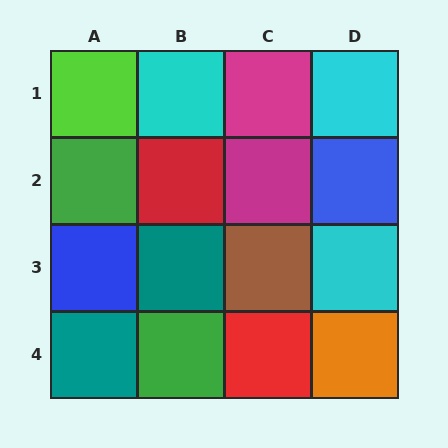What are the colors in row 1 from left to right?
Lime, cyan, magenta, cyan.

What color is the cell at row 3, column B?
Teal.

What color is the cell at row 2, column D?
Blue.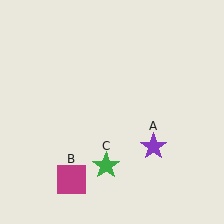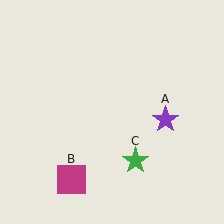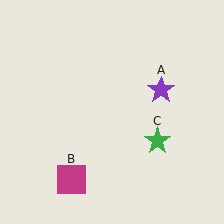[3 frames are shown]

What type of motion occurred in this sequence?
The purple star (object A), green star (object C) rotated counterclockwise around the center of the scene.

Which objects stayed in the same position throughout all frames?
Magenta square (object B) remained stationary.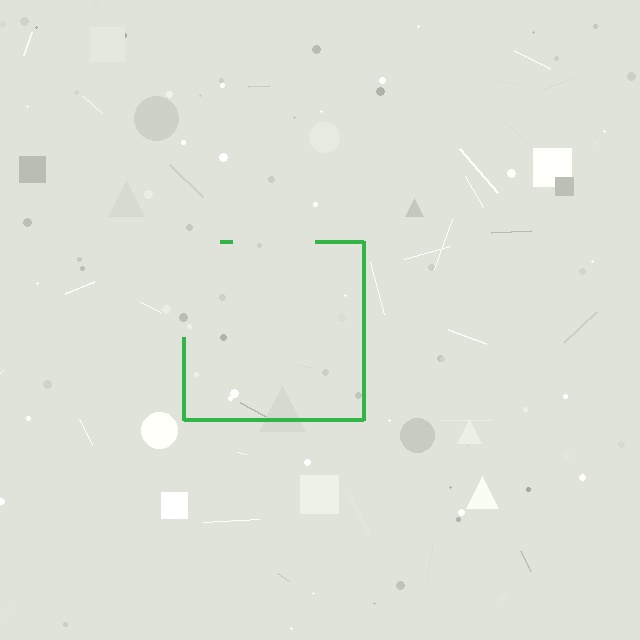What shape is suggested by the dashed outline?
The dashed outline suggests a square.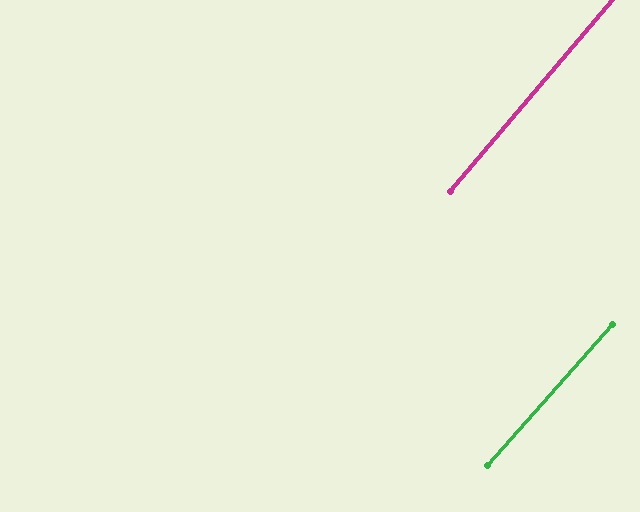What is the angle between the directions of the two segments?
Approximately 2 degrees.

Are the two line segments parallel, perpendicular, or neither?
Parallel — their directions differ by only 1.7°.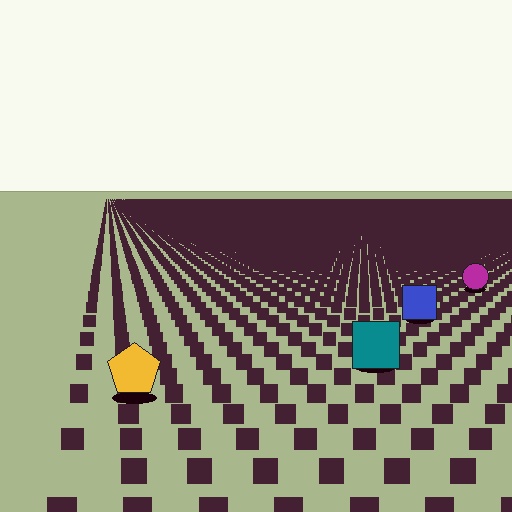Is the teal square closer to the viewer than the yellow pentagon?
No. The yellow pentagon is closer — you can tell from the texture gradient: the ground texture is coarser near it.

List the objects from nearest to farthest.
From nearest to farthest: the yellow pentagon, the teal square, the blue square, the magenta circle.